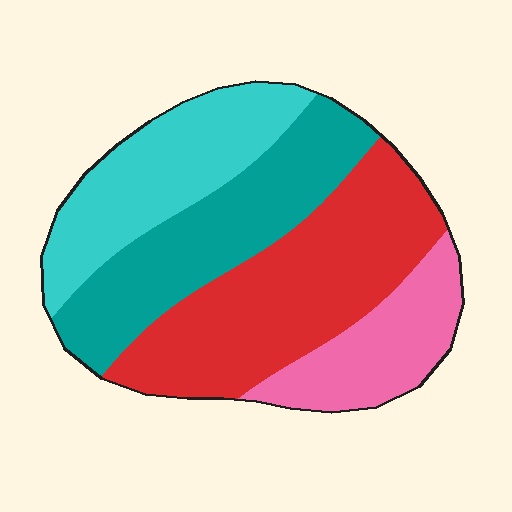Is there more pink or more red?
Red.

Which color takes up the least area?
Pink, at roughly 15%.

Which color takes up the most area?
Red, at roughly 35%.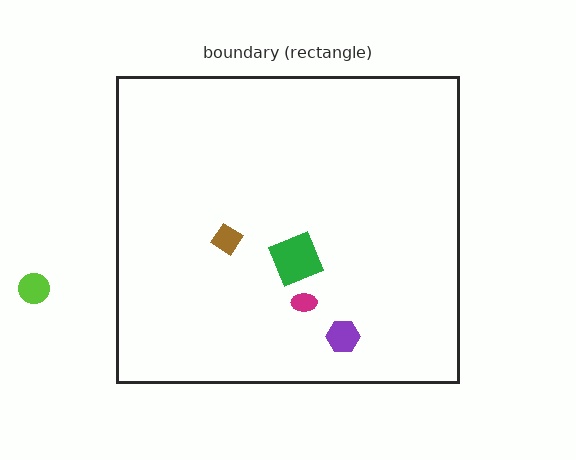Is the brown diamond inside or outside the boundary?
Inside.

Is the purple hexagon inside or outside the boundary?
Inside.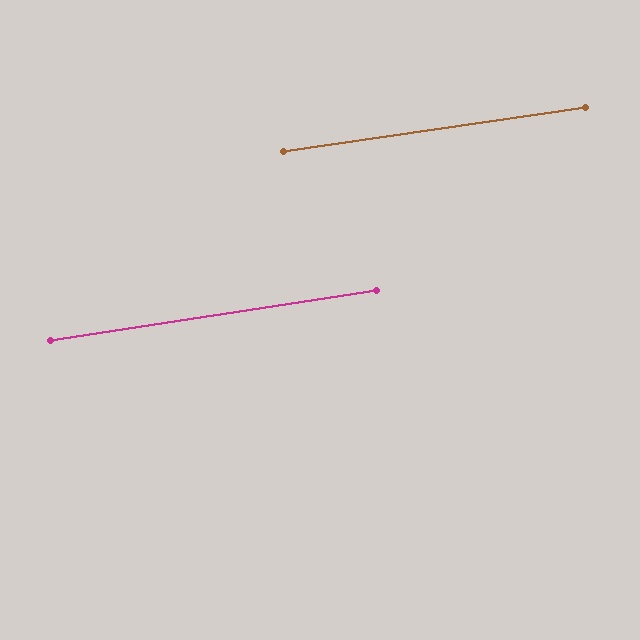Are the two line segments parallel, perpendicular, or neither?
Parallel — their directions differ by only 0.3°.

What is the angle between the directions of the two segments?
Approximately 0 degrees.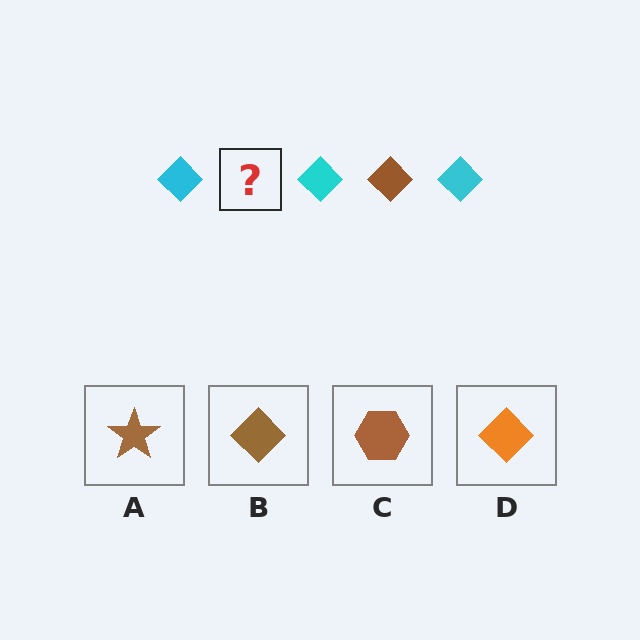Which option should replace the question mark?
Option B.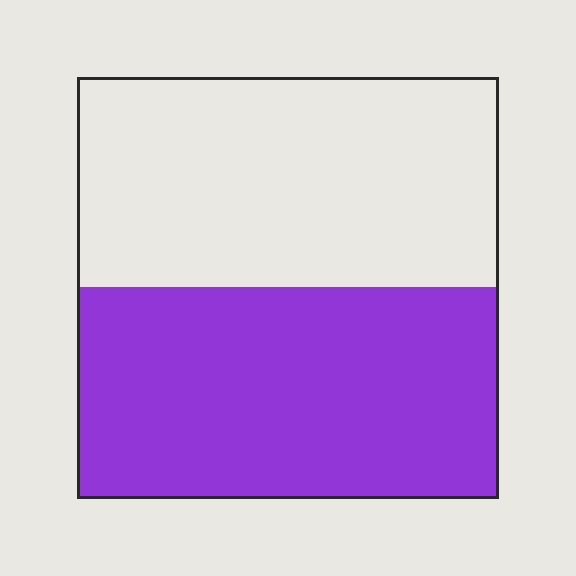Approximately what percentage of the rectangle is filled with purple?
Approximately 50%.